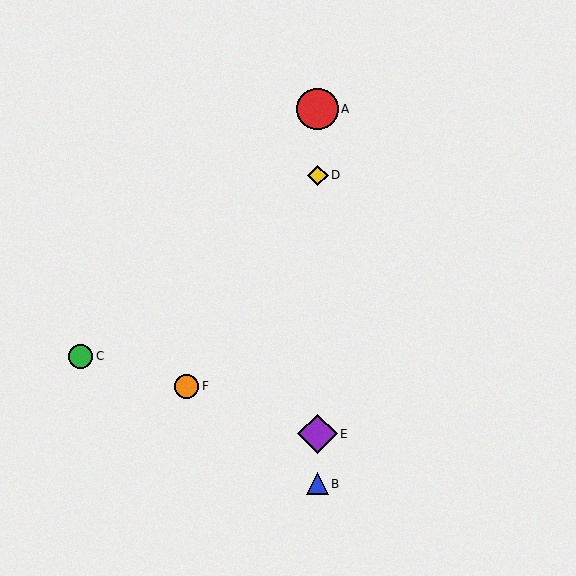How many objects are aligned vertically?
4 objects (A, B, D, E) are aligned vertically.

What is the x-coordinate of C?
Object C is at x≈81.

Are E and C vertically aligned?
No, E is at x≈318 and C is at x≈81.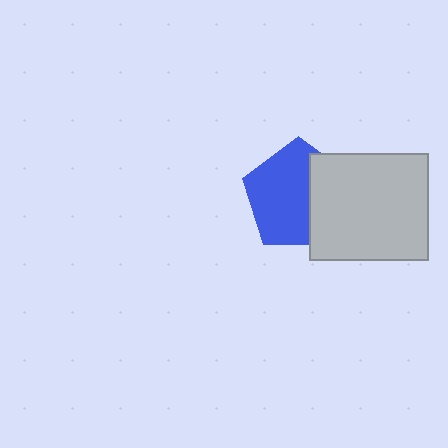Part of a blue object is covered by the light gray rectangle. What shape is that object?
It is a pentagon.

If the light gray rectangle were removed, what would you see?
You would see the complete blue pentagon.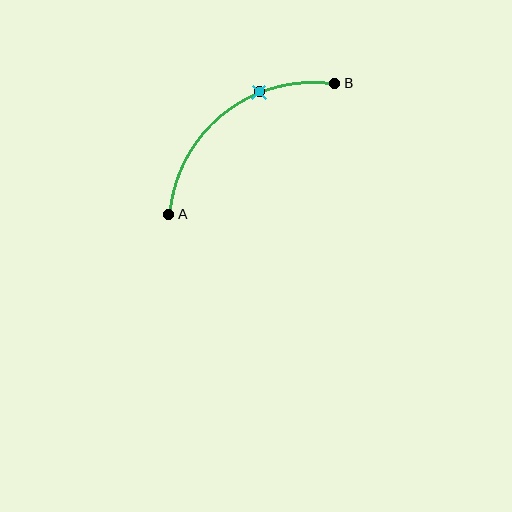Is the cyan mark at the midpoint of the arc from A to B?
No. The cyan mark lies on the arc but is closer to endpoint B. The arc midpoint would be at the point on the curve equidistant along the arc from both A and B.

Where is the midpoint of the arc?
The arc midpoint is the point on the curve farthest from the straight line joining A and B. It sits above and to the left of that line.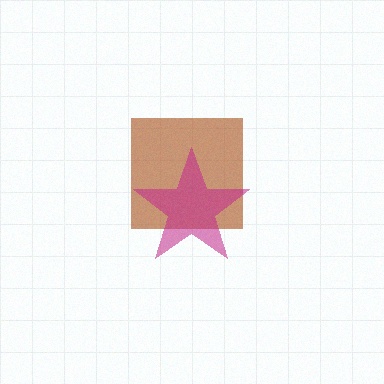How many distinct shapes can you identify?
There are 2 distinct shapes: a brown square, a magenta star.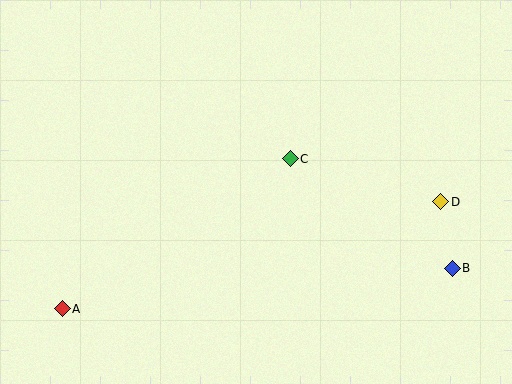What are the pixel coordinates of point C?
Point C is at (290, 159).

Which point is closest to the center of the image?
Point C at (290, 159) is closest to the center.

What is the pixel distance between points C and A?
The distance between C and A is 273 pixels.